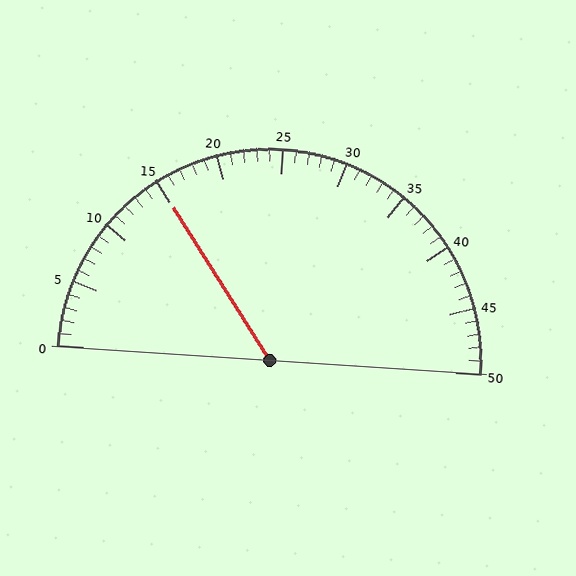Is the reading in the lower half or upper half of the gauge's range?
The reading is in the lower half of the range (0 to 50).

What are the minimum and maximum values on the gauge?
The gauge ranges from 0 to 50.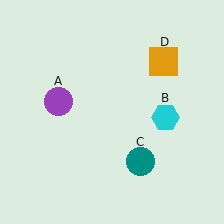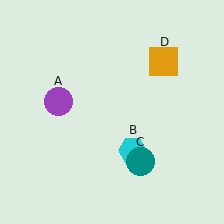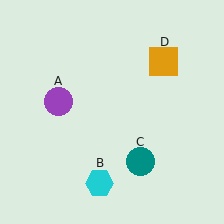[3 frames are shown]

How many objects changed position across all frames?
1 object changed position: cyan hexagon (object B).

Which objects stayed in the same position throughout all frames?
Purple circle (object A) and teal circle (object C) and orange square (object D) remained stationary.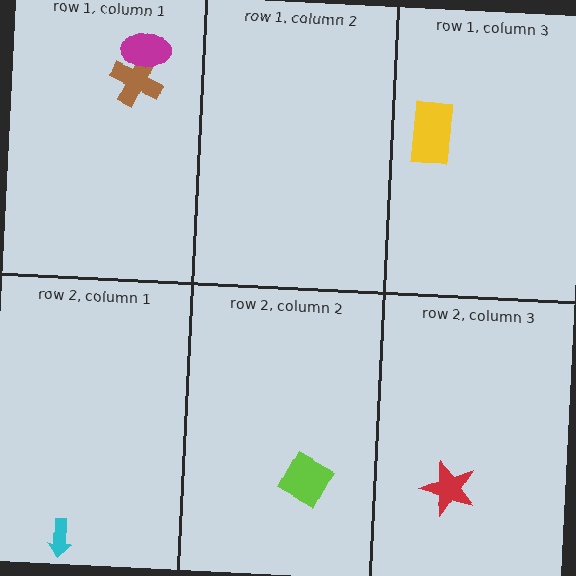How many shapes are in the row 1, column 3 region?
1.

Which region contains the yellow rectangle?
The row 1, column 3 region.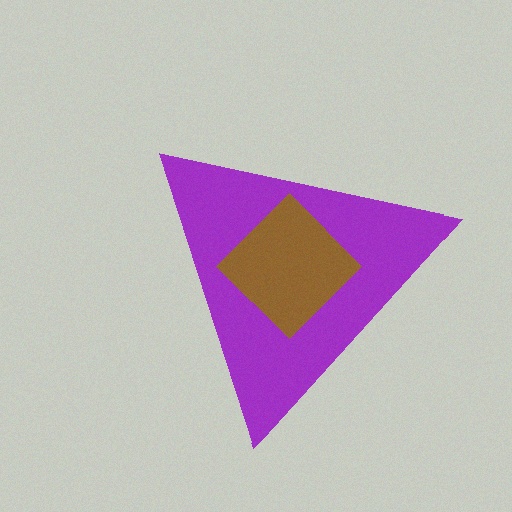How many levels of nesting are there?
2.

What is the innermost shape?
The brown diamond.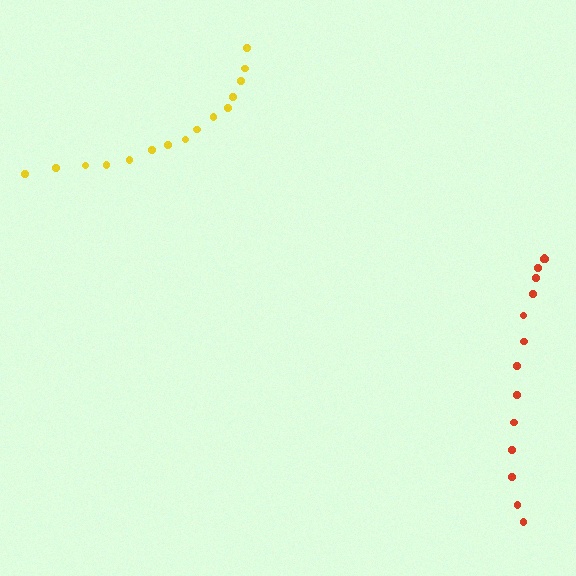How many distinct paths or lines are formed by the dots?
There are 2 distinct paths.